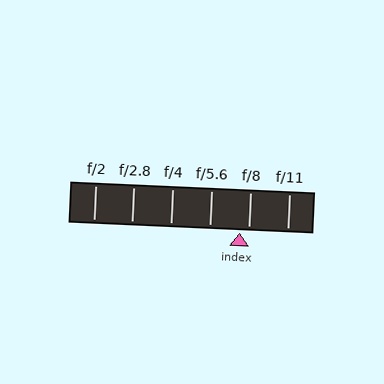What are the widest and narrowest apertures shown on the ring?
The widest aperture shown is f/2 and the narrowest is f/11.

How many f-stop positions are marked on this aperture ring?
There are 6 f-stop positions marked.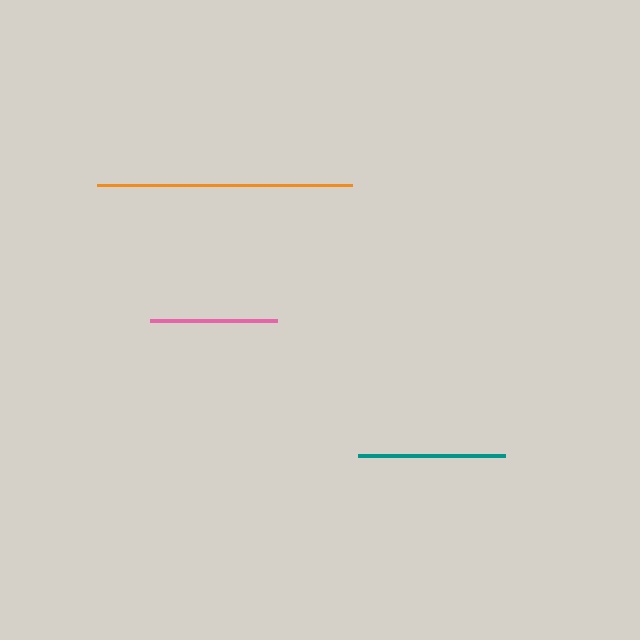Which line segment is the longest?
The orange line is the longest at approximately 254 pixels.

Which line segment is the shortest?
The pink line is the shortest at approximately 127 pixels.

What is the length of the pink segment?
The pink segment is approximately 127 pixels long.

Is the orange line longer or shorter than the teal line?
The orange line is longer than the teal line.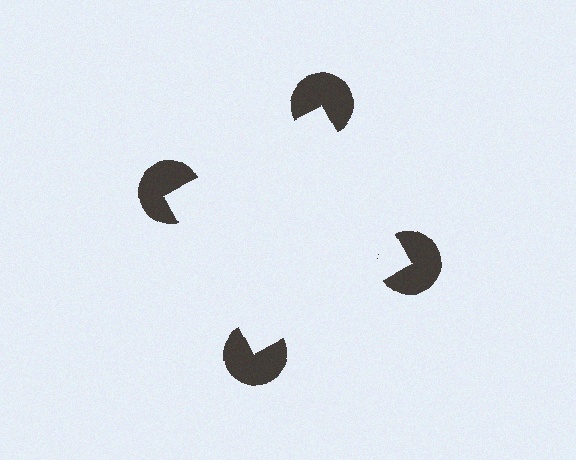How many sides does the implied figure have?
4 sides.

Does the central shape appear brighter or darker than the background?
It typically appears slightly brighter than the background, even though no actual brightness change is drawn.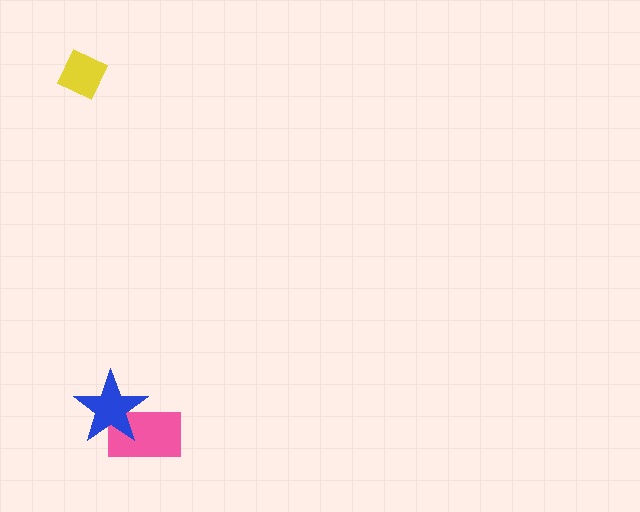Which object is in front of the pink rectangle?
The blue star is in front of the pink rectangle.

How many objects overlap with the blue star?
1 object overlaps with the blue star.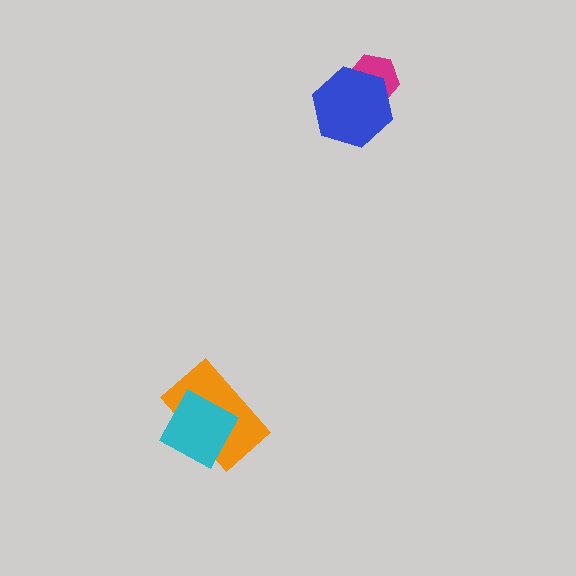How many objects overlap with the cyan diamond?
1 object overlaps with the cyan diamond.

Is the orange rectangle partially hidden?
Yes, it is partially covered by another shape.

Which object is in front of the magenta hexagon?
The blue hexagon is in front of the magenta hexagon.